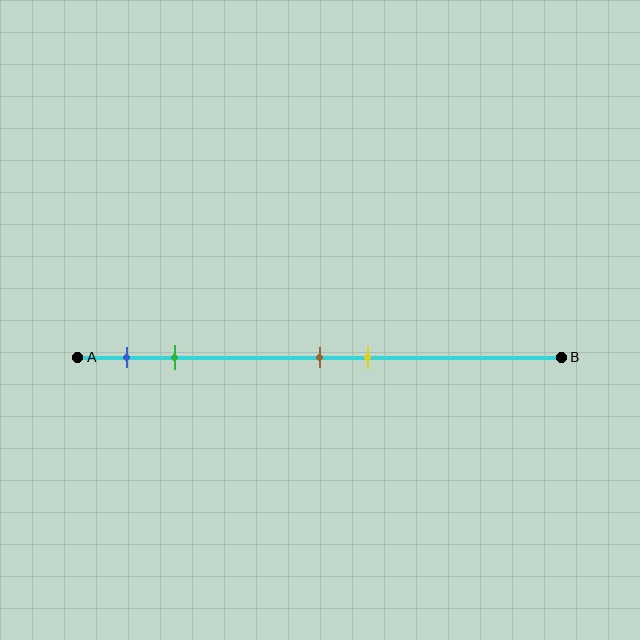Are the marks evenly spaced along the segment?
No, the marks are not evenly spaced.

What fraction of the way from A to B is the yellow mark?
The yellow mark is approximately 60% (0.6) of the way from A to B.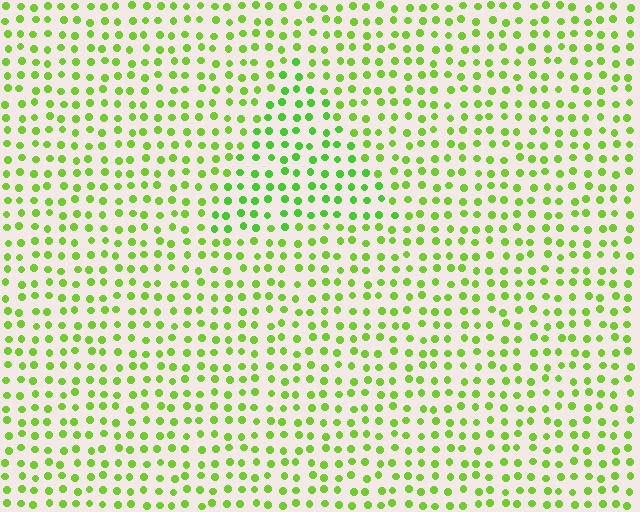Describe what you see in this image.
The image is filled with small lime elements in a uniform arrangement. A triangle-shaped region is visible where the elements are tinted to a slightly different hue, forming a subtle color boundary.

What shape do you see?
I see a triangle.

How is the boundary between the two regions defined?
The boundary is defined purely by a slight shift in hue (about 17 degrees). Spacing, size, and orientation are identical on both sides.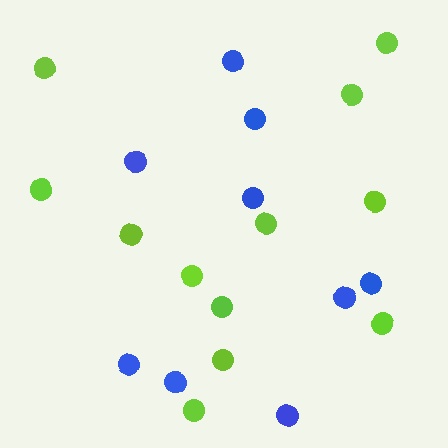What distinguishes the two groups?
There are 2 groups: one group of blue circles (9) and one group of lime circles (12).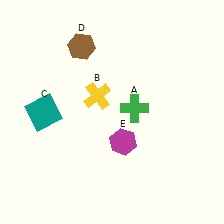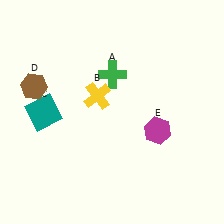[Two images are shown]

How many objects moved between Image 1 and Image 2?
3 objects moved between the two images.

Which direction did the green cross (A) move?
The green cross (A) moved up.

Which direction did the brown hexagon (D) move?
The brown hexagon (D) moved left.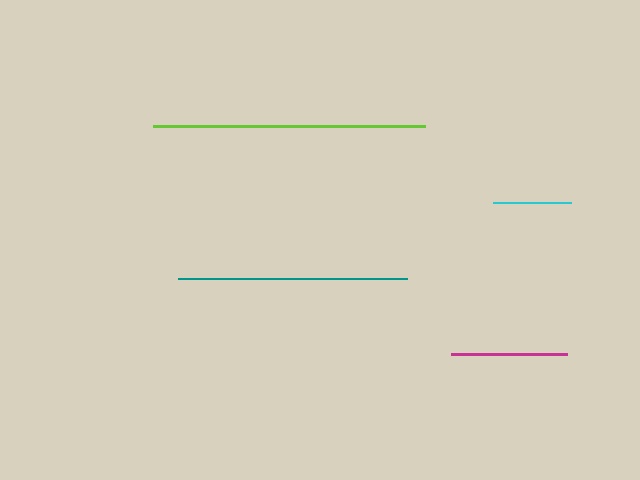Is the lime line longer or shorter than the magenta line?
The lime line is longer than the magenta line.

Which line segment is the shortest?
The cyan line is the shortest at approximately 78 pixels.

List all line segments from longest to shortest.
From longest to shortest: lime, teal, magenta, cyan.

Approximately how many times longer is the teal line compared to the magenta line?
The teal line is approximately 2.0 times the length of the magenta line.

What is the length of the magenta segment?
The magenta segment is approximately 116 pixels long.